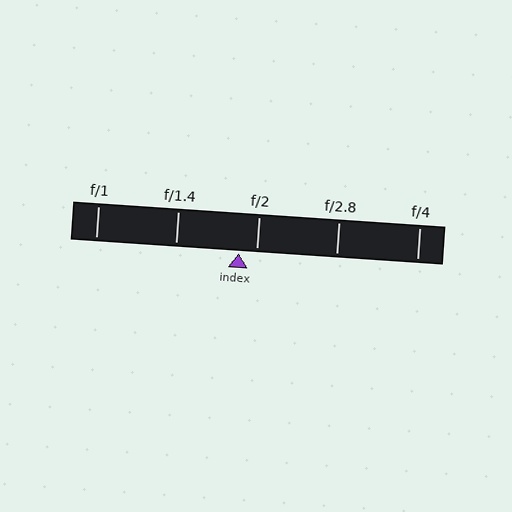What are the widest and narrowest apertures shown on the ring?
The widest aperture shown is f/1 and the narrowest is f/4.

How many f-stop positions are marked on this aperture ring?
There are 5 f-stop positions marked.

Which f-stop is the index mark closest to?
The index mark is closest to f/2.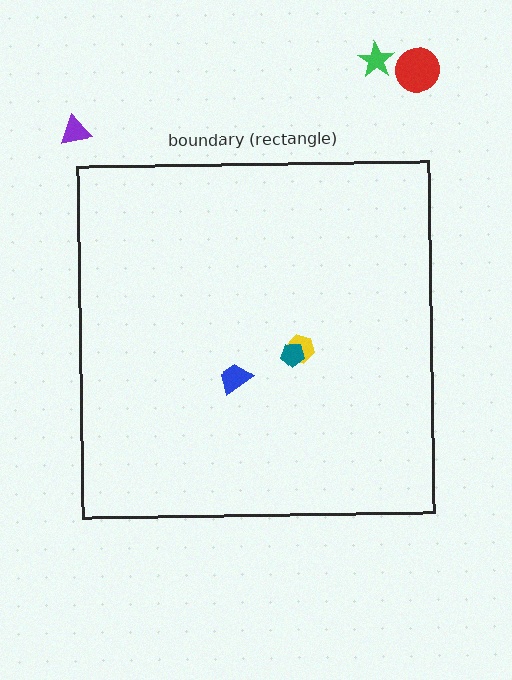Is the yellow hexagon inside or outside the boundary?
Inside.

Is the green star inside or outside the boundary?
Outside.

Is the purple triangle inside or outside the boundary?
Outside.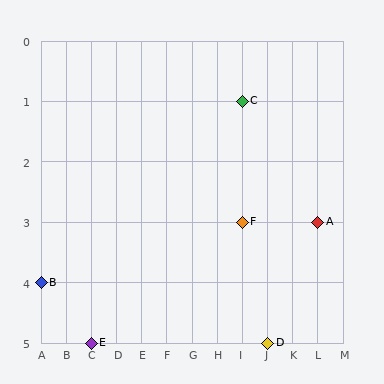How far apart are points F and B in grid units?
Points F and B are 8 columns and 1 row apart (about 8.1 grid units diagonally).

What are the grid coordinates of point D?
Point D is at grid coordinates (J, 5).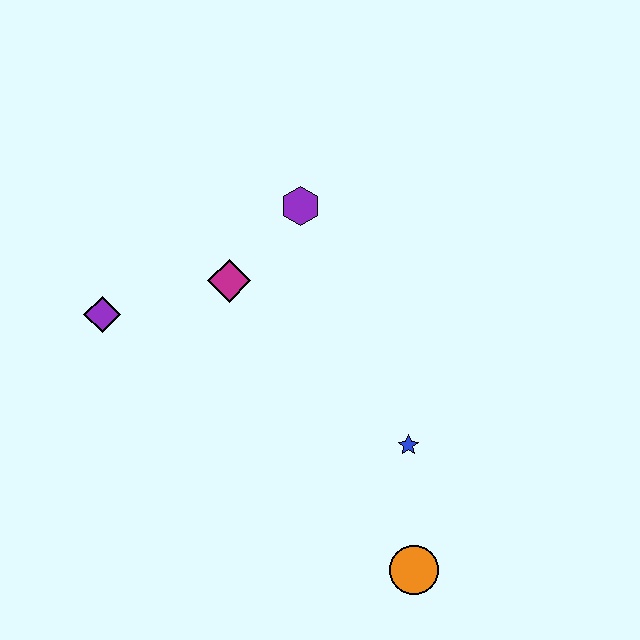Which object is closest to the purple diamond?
The magenta diamond is closest to the purple diamond.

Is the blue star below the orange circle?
No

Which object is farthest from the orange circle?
The purple diamond is farthest from the orange circle.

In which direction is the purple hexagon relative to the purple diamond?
The purple hexagon is to the right of the purple diamond.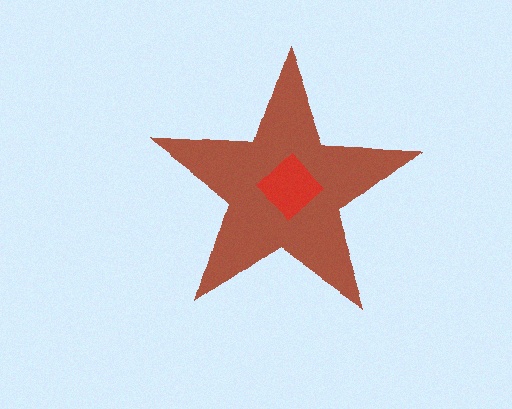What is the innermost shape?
The red diamond.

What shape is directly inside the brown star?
The red diamond.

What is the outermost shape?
The brown star.